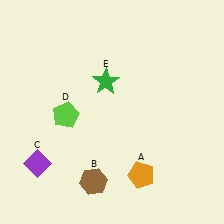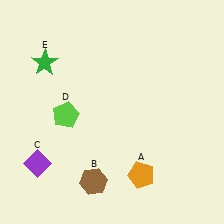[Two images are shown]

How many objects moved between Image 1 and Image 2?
1 object moved between the two images.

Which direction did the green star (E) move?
The green star (E) moved left.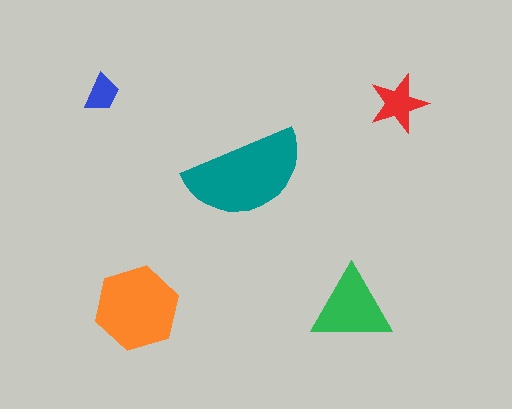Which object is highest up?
The blue trapezoid is topmost.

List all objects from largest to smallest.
The teal semicircle, the orange hexagon, the green triangle, the red star, the blue trapezoid.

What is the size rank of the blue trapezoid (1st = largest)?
5th.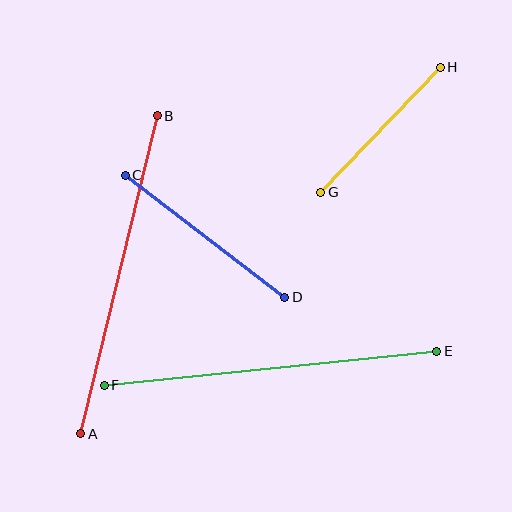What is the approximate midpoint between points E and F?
The midpoint is at approximately (270, 368) pixels.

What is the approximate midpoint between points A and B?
The midpoint is at approximately (119, 275) pixels.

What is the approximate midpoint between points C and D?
The midpoint is at approximately (205, 236) pixels.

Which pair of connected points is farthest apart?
Points E and F are farthest apart.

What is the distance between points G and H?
The distance is approximately 173 pixels.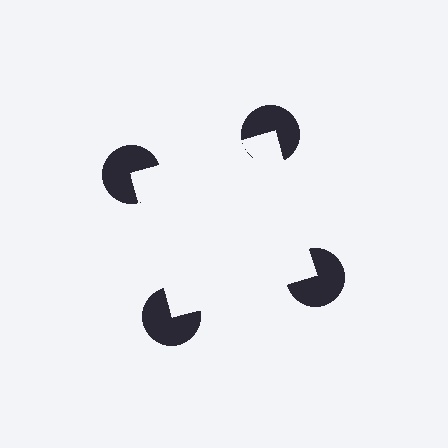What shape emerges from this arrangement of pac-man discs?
An illusory square — its edges are inferred from the aligned wedge cuts in the pac-man discs, not physically drawn.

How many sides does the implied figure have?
4 sides.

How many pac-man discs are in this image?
There are 4 — one at each vertex of the illusory square.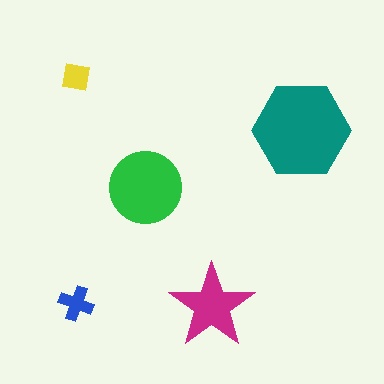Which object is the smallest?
The yellow square.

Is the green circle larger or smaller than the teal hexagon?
Smaller.